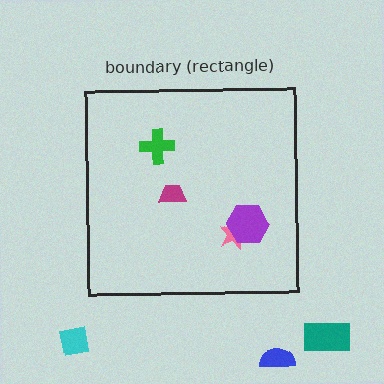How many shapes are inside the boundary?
4 inside, 3 outside.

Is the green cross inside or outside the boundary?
Inside.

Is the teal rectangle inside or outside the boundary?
Outside.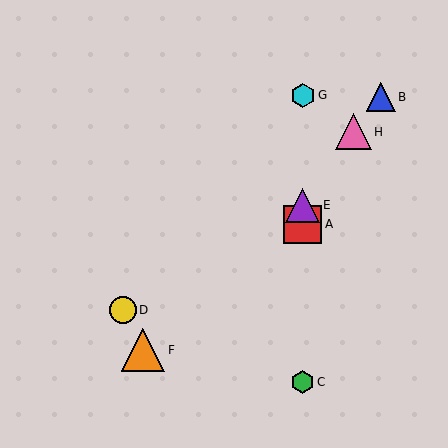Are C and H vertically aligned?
No, C is at x≈303 and H is at x≈353.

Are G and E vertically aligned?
Yes, both are at x≈303.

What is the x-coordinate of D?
Object D is at x≈123.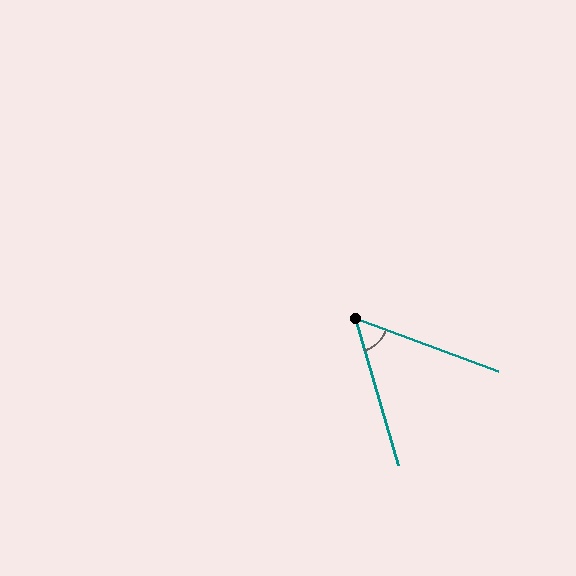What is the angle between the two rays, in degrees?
Approximately 53 degrees.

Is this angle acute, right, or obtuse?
It is acute.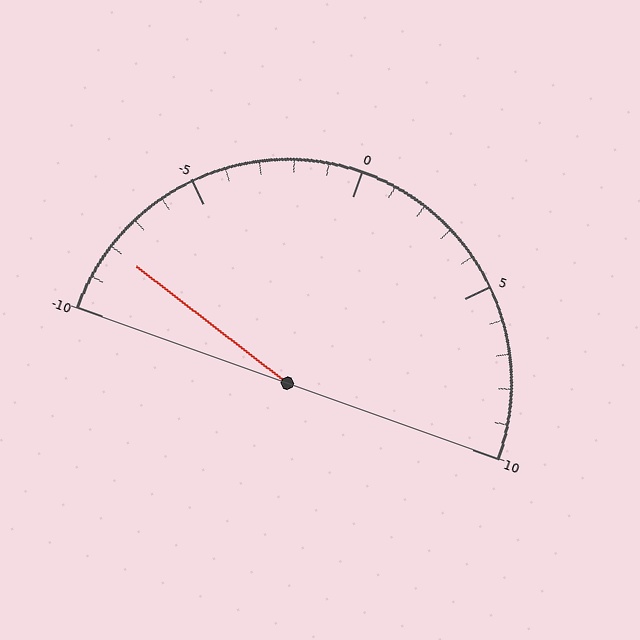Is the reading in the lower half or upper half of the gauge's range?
The reading is in the lower half of the range (-10 to 10).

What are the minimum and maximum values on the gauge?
The gauge ranges from -10 to 10.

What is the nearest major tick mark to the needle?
The nearest major tick mark is -10.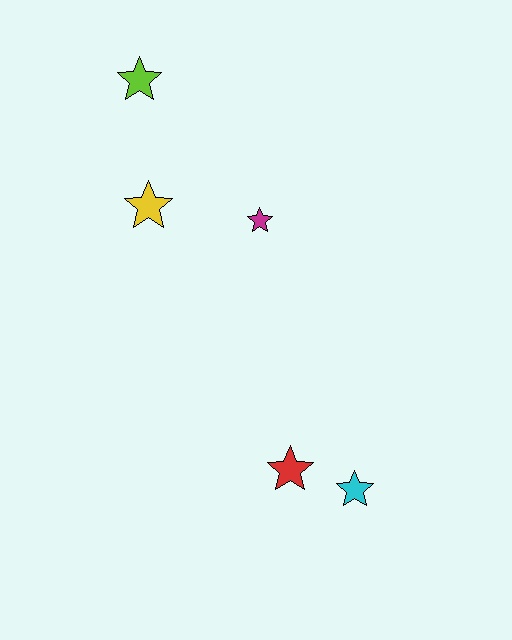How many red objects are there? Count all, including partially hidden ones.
There is 1 red object.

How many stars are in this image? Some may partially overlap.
There are 5 stars.